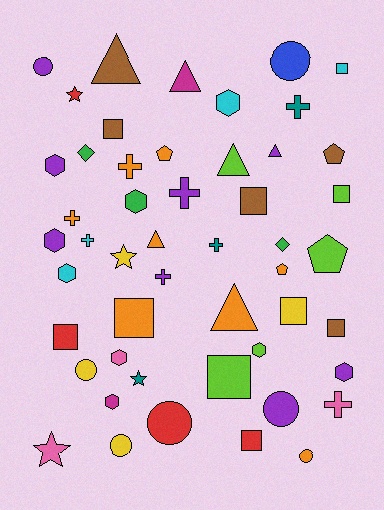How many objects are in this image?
There are 50 objects.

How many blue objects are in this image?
There is 1 blue object.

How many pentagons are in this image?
There are 4 pentagons.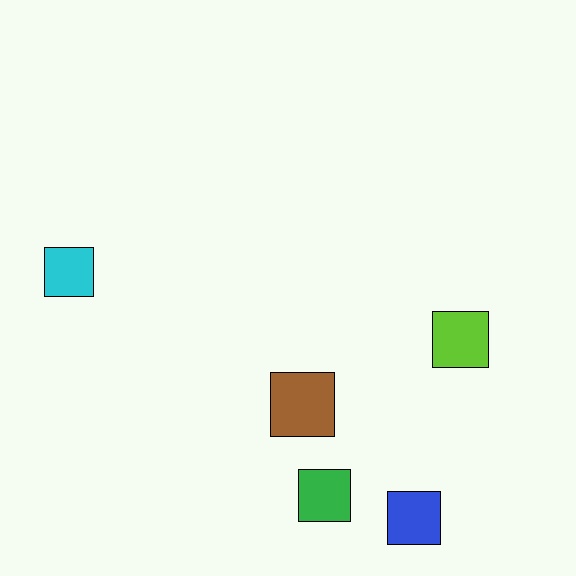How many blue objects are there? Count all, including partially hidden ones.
There is 1 blue object.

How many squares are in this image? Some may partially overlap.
There are 5 squares.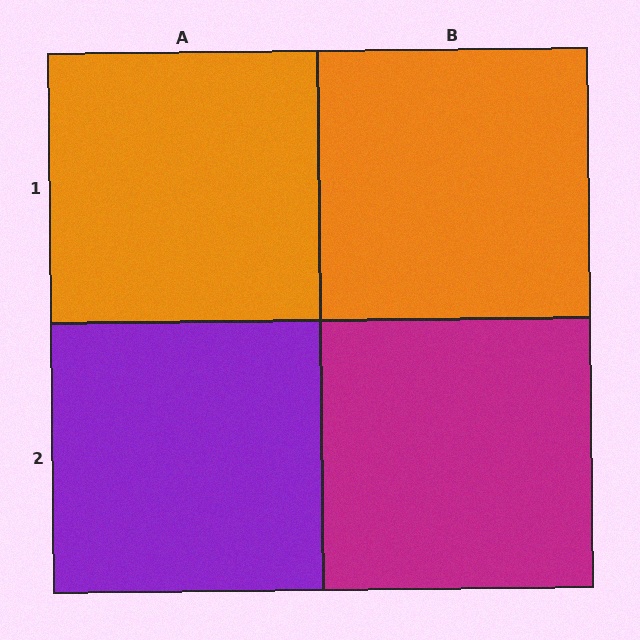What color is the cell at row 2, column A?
Purple.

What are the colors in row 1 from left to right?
Orange, orange.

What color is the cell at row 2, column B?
Magenta.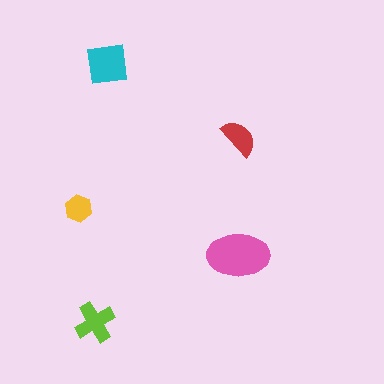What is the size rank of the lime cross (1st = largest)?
3rd.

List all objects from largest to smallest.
The pink ellipse, the cyan square, the lime cross, the red semicircle, the yellow hexagon.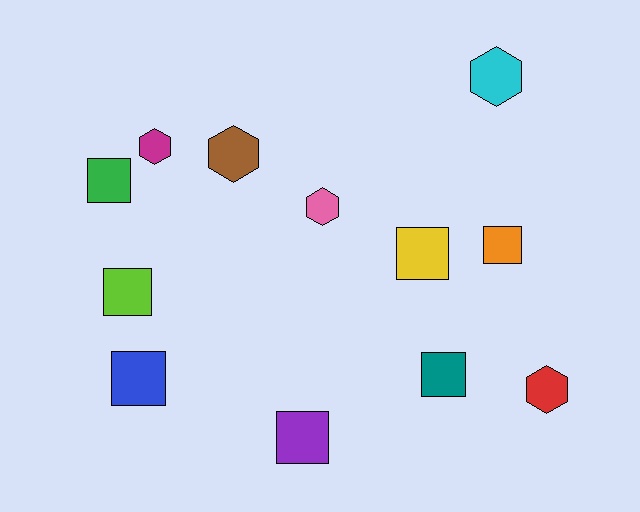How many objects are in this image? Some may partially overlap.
There are 12 objects.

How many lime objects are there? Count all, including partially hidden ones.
There is 1 lime object.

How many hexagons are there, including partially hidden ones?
There are 5 hexagons.